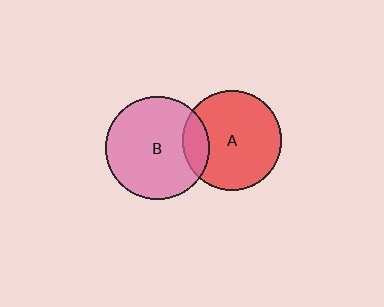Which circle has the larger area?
Circle B (pink).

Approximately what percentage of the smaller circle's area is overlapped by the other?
Approximately 15%.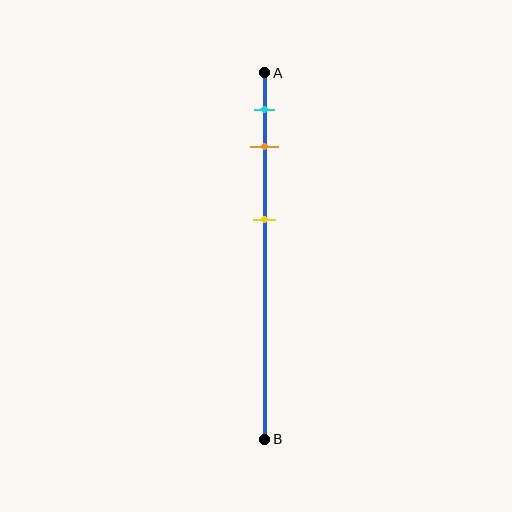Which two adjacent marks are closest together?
The cyan and orange marks are the closest adjacent pair.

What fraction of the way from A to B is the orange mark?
The orange mark is approximately 20% (0.2) of the way from A to B.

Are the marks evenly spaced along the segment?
No, the marks are not evenly spaced.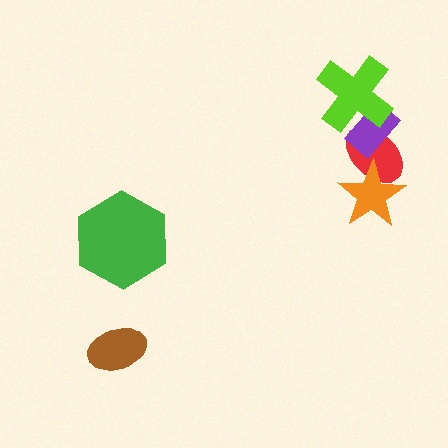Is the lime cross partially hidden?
No, no other shape covers it.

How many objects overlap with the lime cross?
2 objects overlap with the lime cross.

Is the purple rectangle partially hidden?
Yes, it is partially covered by another shape.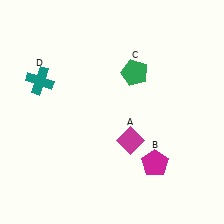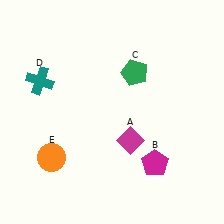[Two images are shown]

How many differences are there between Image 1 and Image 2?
There is 1 difference between the two images.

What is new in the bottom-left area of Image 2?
An orange circle (E) was added in the bottom-left area of Image 2.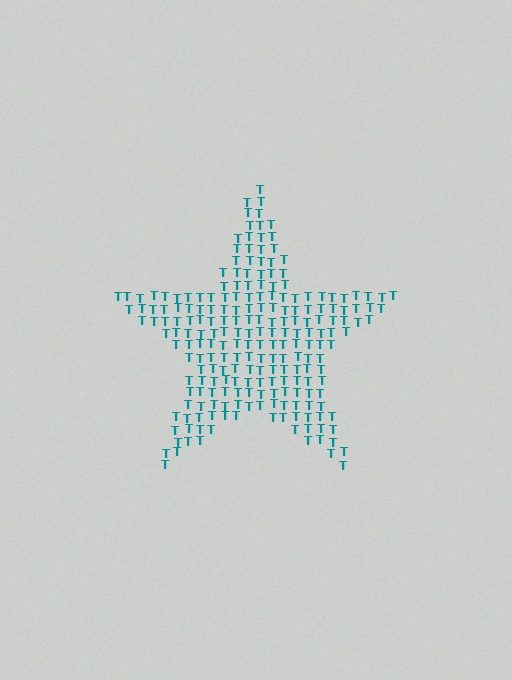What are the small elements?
The small elements are letter T's.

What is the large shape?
The large shape is a star.